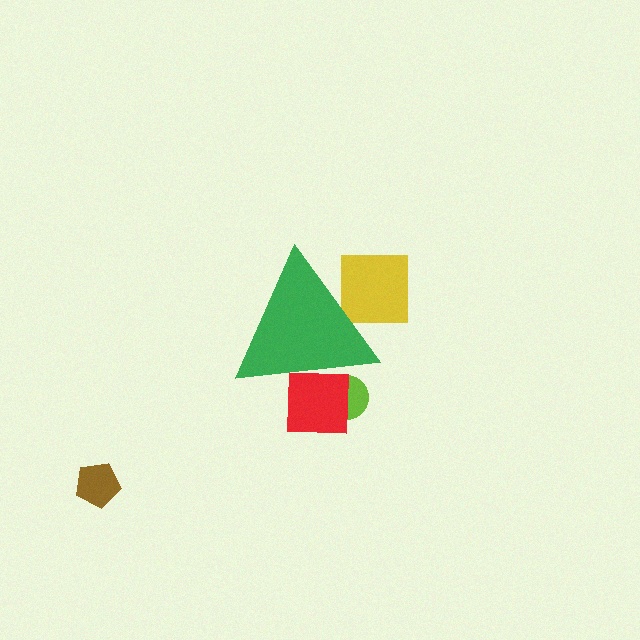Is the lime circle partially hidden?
Yes, the lime circle is partially hidden behind the green triangle.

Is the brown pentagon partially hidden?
No, the brown pentagon is fully visible.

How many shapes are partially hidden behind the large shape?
3 shapes are partially hidden.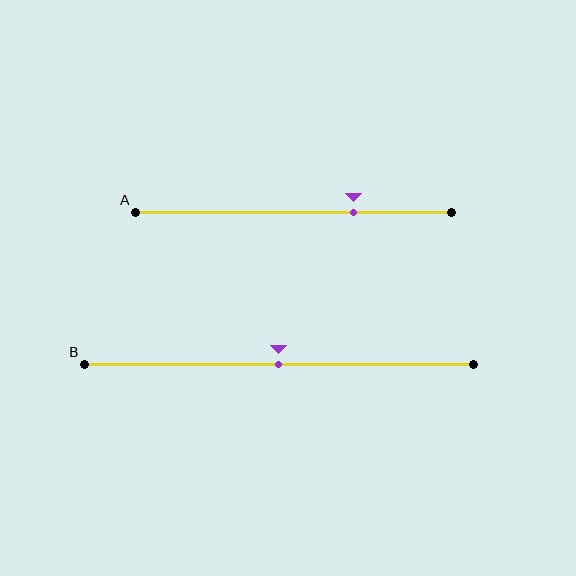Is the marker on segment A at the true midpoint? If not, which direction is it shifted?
No, the marker on segment A is shifted to the right by about 19% of the segment length.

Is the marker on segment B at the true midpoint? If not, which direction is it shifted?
Yes, the marker on segment B is at the true midpoint.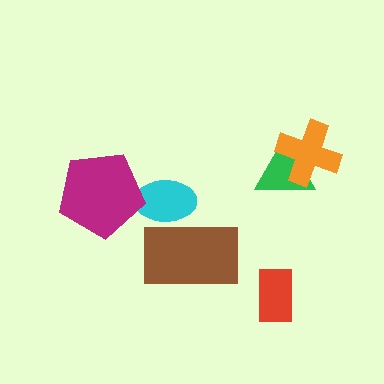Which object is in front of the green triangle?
The orange cross is in front of the green triangle.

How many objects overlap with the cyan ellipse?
2 objects overlap with the cyan ellipse.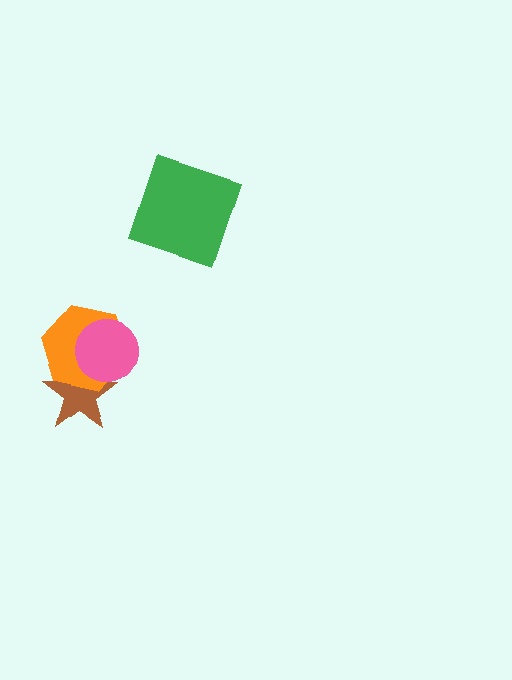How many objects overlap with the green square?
0 objects overlap with the green square.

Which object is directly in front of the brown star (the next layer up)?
The orange hexagon is directly in front of the brown star.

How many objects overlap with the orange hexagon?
2 objects overlap with the orange hexagon.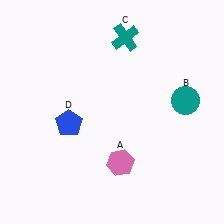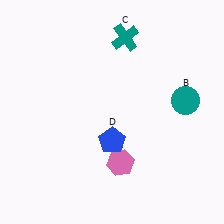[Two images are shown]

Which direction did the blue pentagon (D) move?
The blue pentagon (D) moved right.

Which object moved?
The blue pentagon (D) moved right.